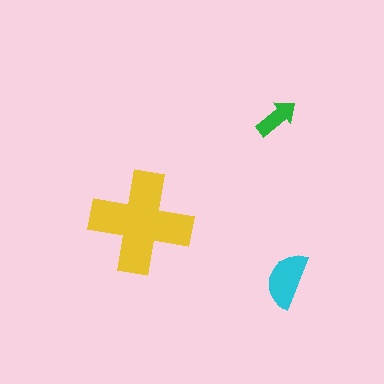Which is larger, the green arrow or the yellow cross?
The yellow cross.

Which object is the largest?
The yellow cross.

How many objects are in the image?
There are 3 objects in the image.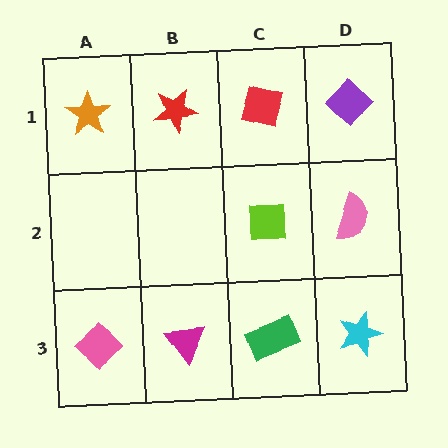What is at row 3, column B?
A magenta triangle.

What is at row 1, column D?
A purple diamond.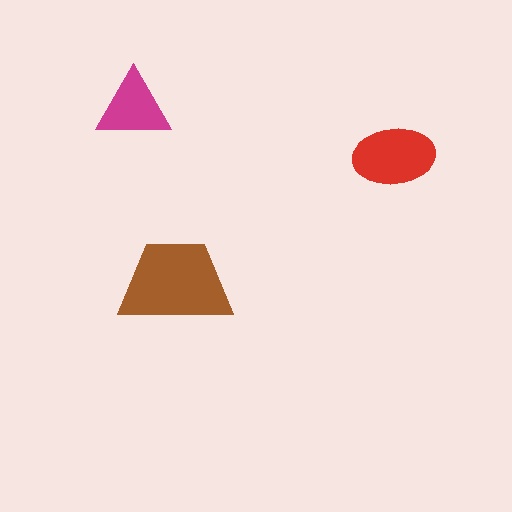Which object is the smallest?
The magenta triangle.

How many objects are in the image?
There are 3 objects in the image.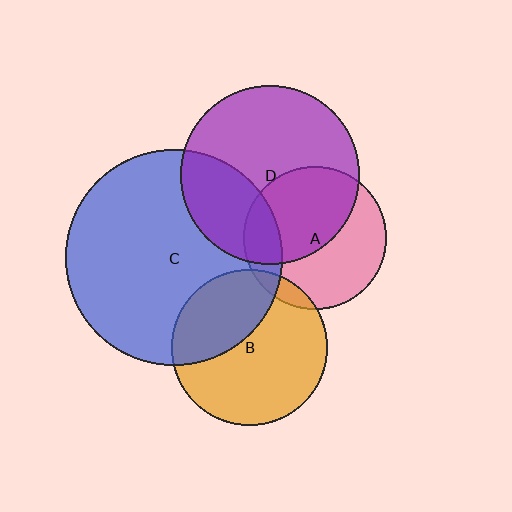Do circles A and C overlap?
Yes.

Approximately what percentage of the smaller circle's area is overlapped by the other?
Approximately 15%.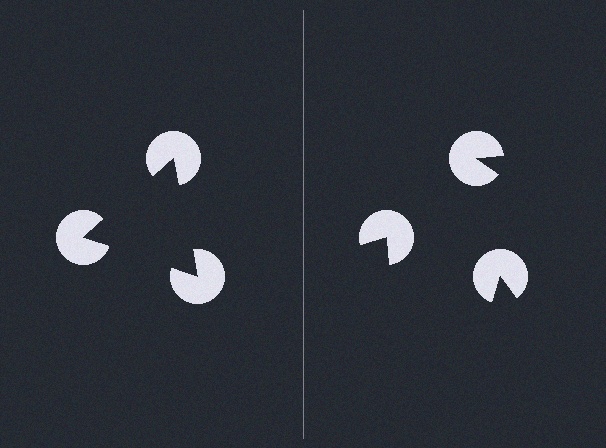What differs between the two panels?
The pac-man discs are positioned identically on both sides; only the wedge orientations differ. On the left they align to a triangle; on the right they are misaligned.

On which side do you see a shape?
An illusory triangle appears on the left side. On the right side the wedge cuts are rotated, so no coherent shape forms.